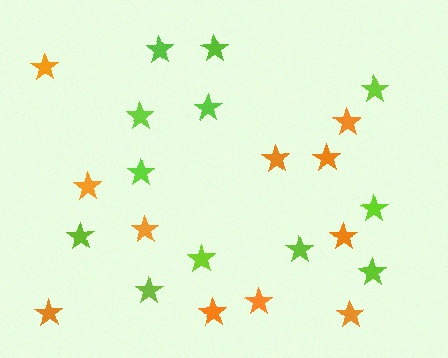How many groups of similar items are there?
There are 2 groups: one group of lime stars (12) and one group of orange stars (11).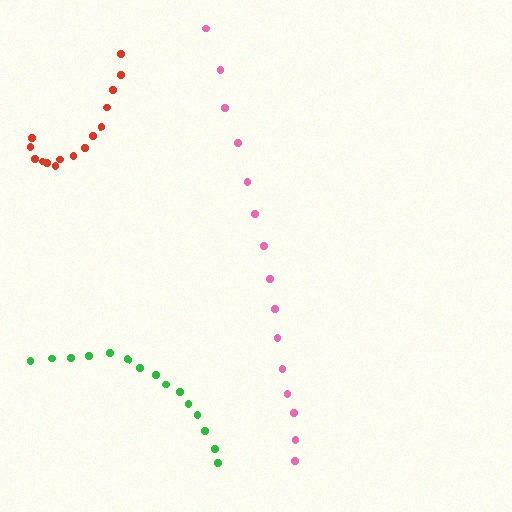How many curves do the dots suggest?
There are 3 distinct paths.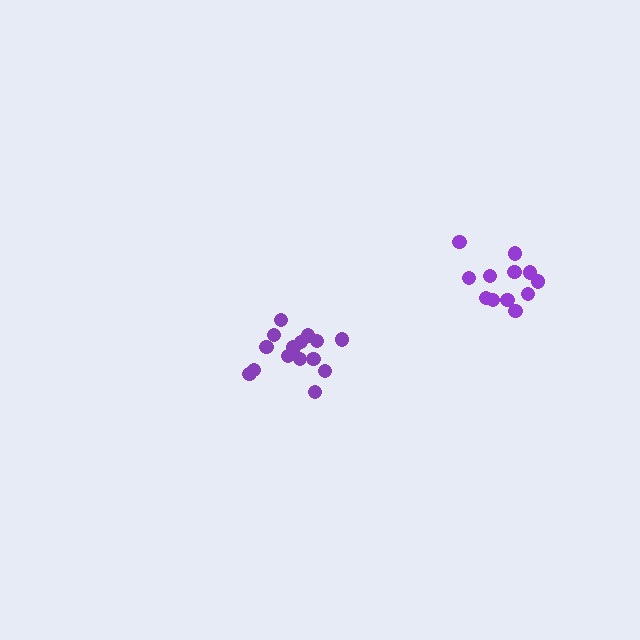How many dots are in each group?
Group 1: 12 dots, Group 2: 15 dots (27 total).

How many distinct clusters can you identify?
There are 2 distinct clusters.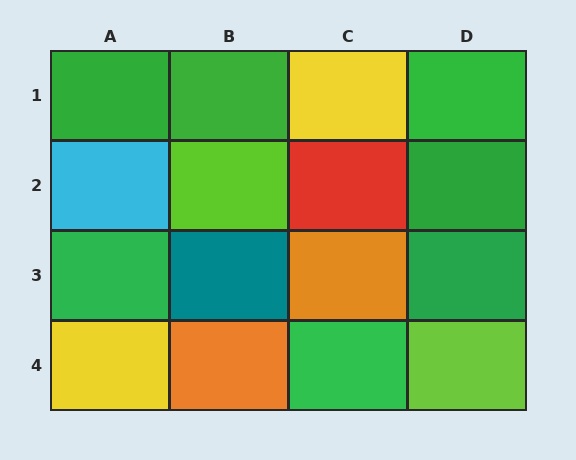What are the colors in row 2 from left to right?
Cyan, lime, red, green.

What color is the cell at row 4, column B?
Orange.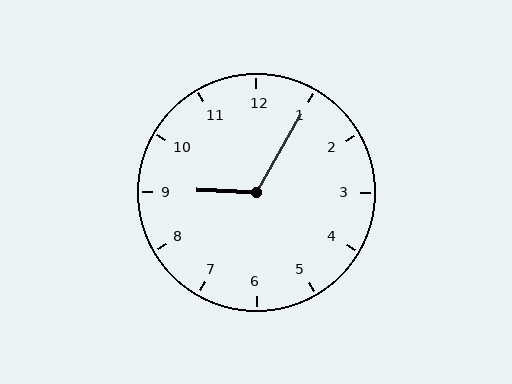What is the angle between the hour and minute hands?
Approximately 118 degrees.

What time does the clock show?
9:05.